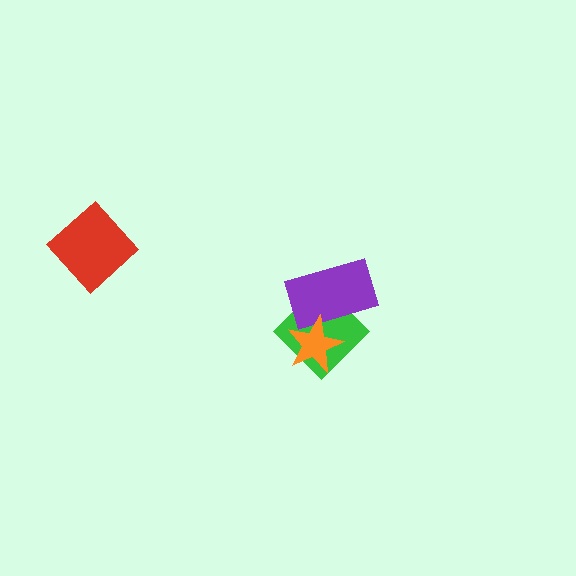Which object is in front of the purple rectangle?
The orange star is in front of the purple rectangle.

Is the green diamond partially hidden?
Yes, it is partially covered by another shape.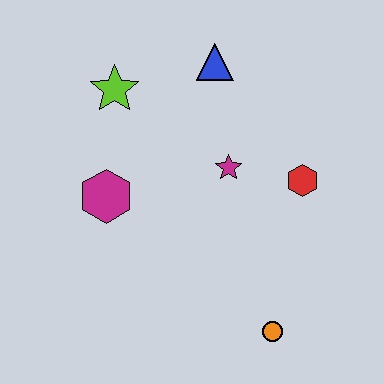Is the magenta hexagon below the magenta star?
Yes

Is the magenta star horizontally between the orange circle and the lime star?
Yes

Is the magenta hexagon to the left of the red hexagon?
Yes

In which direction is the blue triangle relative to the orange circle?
The blue triangle is above the orange circle.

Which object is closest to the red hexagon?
The magenta star is closest to the red hexagon.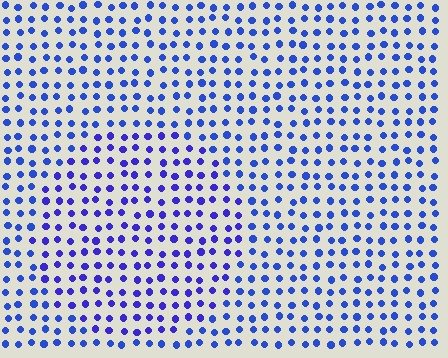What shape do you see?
I see a circle.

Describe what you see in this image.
The image is filled with small blue elements in a uniform arrangement. A circle-shaped region is visible where the elements are tinted to a slightly different hue, forming a subtle color boundary.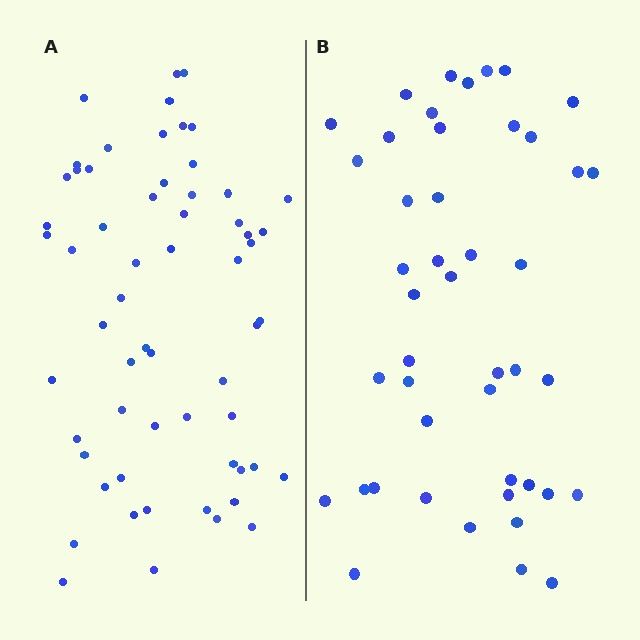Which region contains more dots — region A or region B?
Region A (the left region) has more dots.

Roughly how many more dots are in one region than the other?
Region A has approximately 15 more dots than region B.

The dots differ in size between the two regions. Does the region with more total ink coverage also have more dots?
No. Region B has more total ink coverage because its dots are larger, but region A actually contains more individual dots. Total area can be misleading — the number of items is what matters here.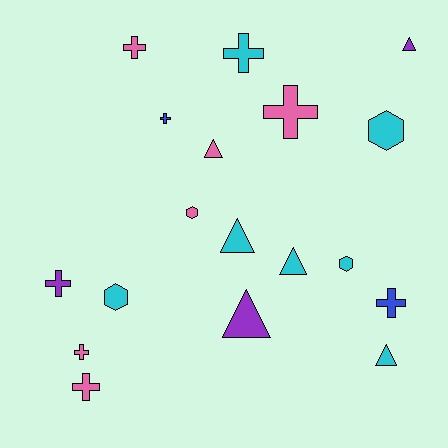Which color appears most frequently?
Cyan, with 7 objects.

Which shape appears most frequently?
Cross, with 8 objects.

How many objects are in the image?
There are 18 objects.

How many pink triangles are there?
There is 1 pink triangle.